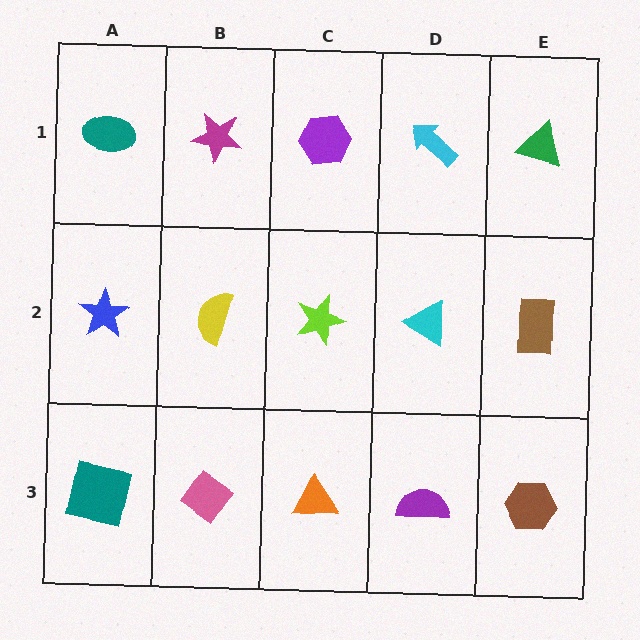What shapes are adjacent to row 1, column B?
A yellow semicircle (row 2, column B), a teal ellipse (row 1, column A), a purple hexagon (row 1, column C).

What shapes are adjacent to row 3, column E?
A brown rectangle (row 2, column E), a purple semicircle (row 3, column D).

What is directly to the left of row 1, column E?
A cyan arrow.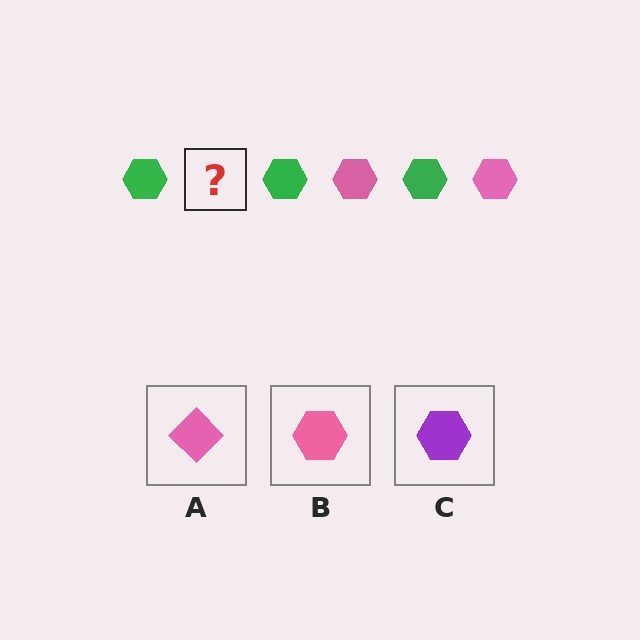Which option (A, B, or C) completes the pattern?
B.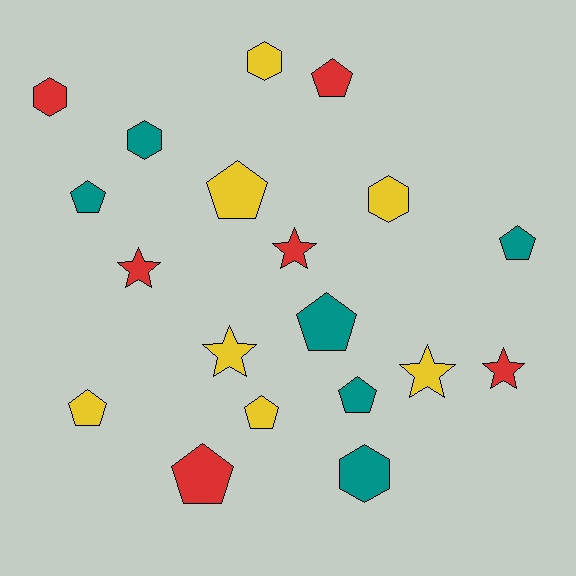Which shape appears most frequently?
Pentagon, with 9 objects.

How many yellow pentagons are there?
There are 3 yellow pentagons.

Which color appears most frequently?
Yellow, with 7 objects.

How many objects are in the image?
There are 19 objects.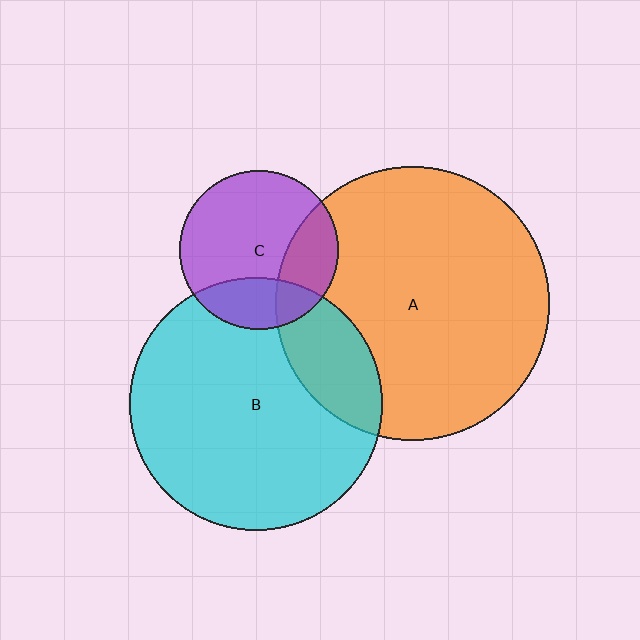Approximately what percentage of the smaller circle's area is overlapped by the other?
Approximately 25%.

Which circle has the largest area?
Circle A (orange).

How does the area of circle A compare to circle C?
Approximately 3.0 times.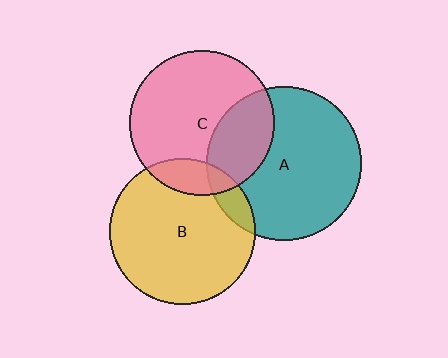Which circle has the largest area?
Circle A (teal).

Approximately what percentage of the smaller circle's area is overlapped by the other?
Approximately 10%.